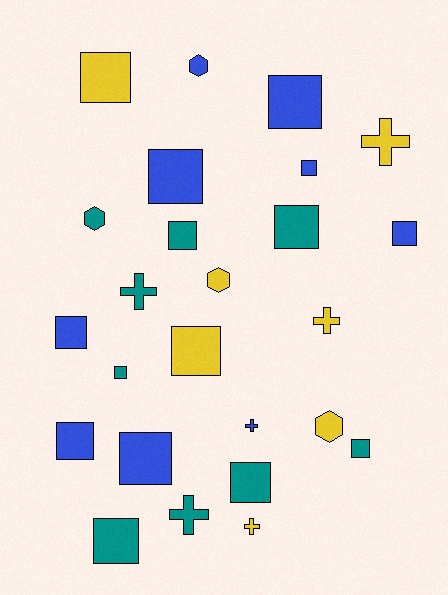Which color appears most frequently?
Teal, with 9 objects.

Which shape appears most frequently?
Square, with 15 objects.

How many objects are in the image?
There are 25 objects.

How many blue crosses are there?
There is 1 blue cross.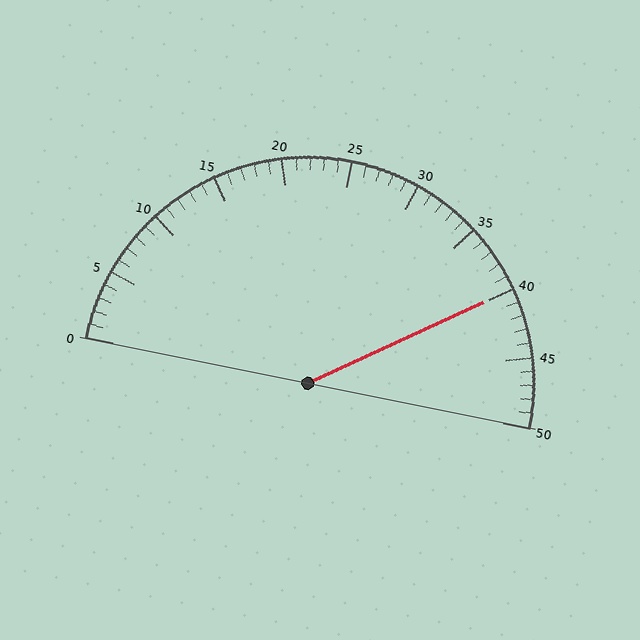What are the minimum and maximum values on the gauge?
The gauge ranges from 0 to 50.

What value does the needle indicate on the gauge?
The needle indicates approximately 40.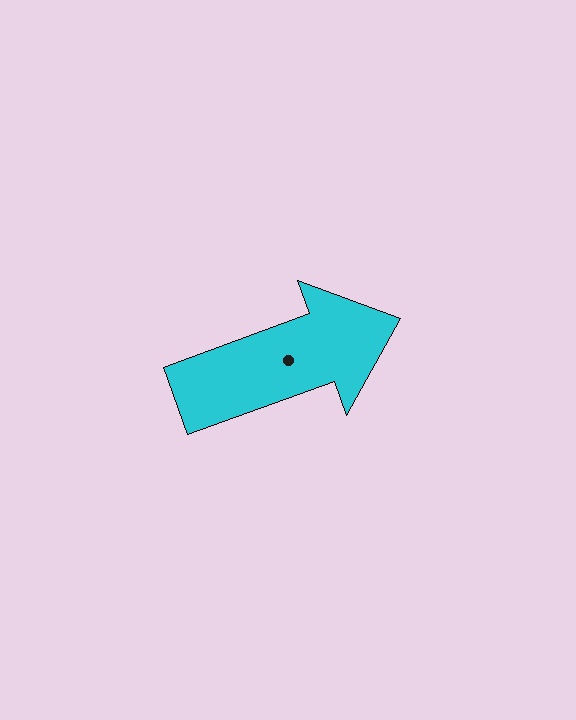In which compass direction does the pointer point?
East.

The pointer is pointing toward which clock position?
Roughly 2 o'clock.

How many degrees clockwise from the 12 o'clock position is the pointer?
Approximately 70 degrees.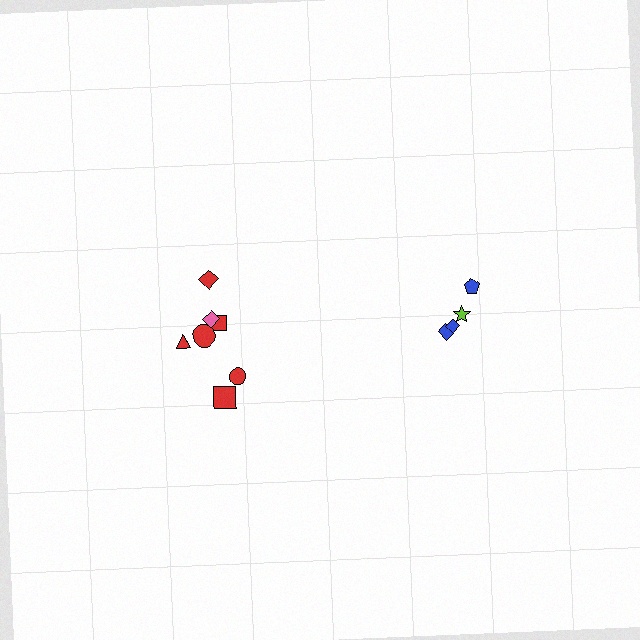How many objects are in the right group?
There are 4 objects.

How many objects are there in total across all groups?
There are 11 objects.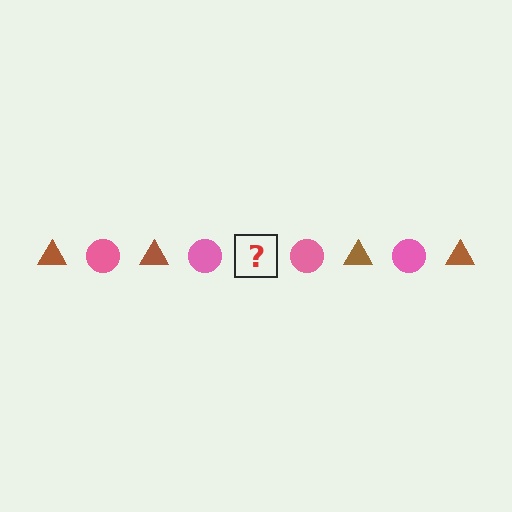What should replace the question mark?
The question mark should be replaced with a brown triangle.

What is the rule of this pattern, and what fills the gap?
The rule is that the pattern alternates between brown triangle and pink circle. The gap should be filled with a brown triangle.